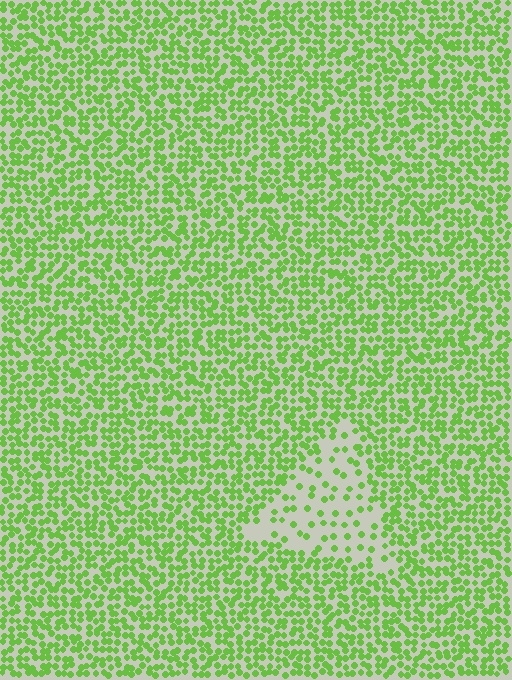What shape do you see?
I see a triangle.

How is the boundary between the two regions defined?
The boundary is defined by a change in element density (approximately 2.7x ratio). All elements are the same color, size, and shape.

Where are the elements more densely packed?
The elements are more densely packed outside the triangle boundary.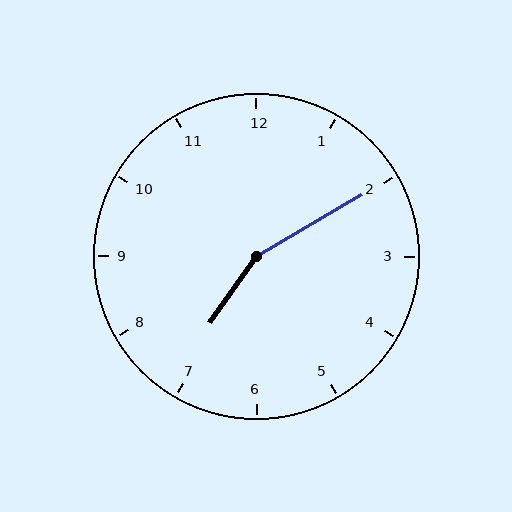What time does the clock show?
7:10.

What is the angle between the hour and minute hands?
Approximately 155 degrees.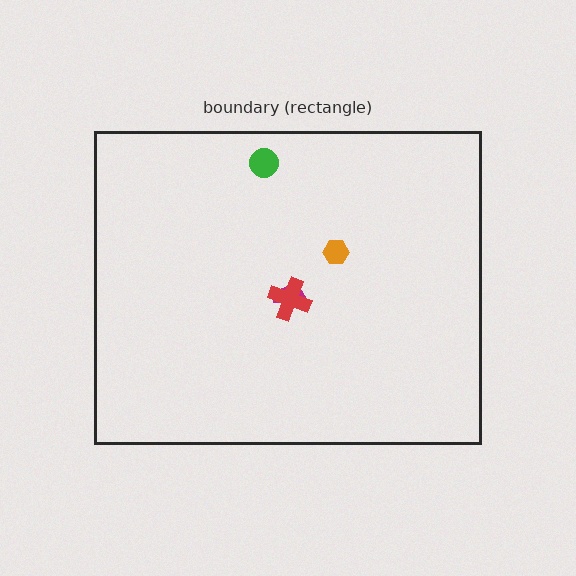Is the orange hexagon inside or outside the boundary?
Inside.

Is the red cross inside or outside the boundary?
Inside.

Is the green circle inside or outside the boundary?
Inside.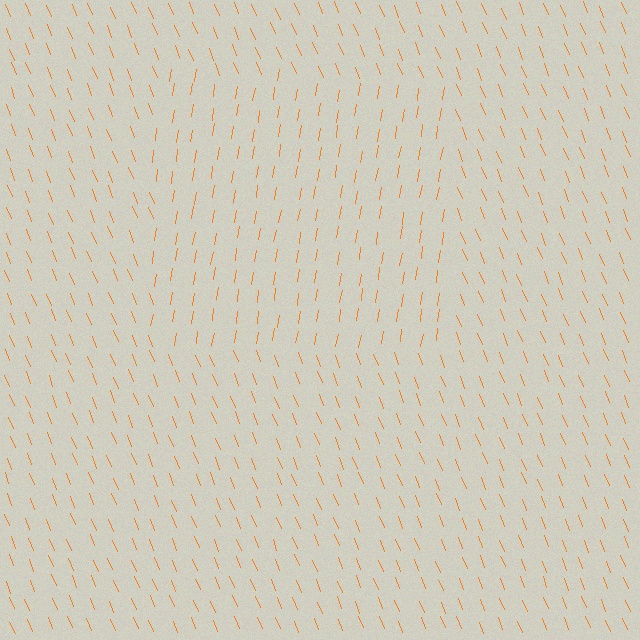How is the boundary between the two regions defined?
The boundary is defined purely by a change in line orientation (approximately 31 degrees difference). All lines are the same color and thickness.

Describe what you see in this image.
The image is filled with small orange line segments. A rectangle region in the image has lines oriented differently from the surrounding lines, creating a visible texture boundary.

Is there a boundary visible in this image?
Yes, there is a texture boundary formed by a change in line orientation.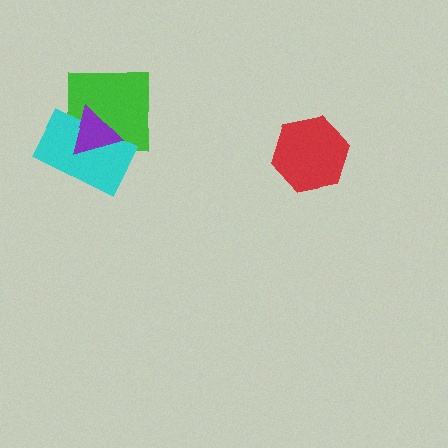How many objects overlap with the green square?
2 objects overlap with the green square.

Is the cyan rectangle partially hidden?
Yes, it is partially covered by another shape.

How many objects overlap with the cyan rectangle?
2 objects overlap with the cyan rectangle.